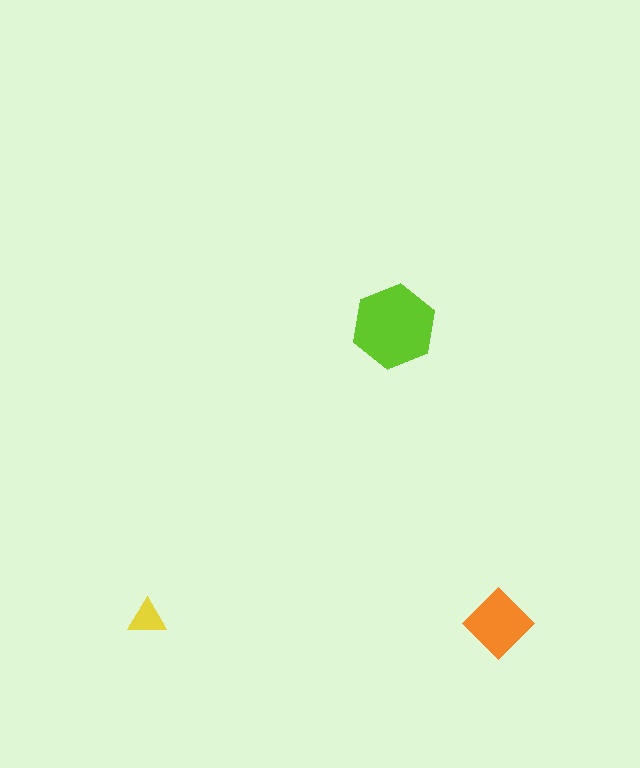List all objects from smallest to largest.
The yellow triangle, the orange diamond, the lime hexagon.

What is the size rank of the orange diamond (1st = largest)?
2nd.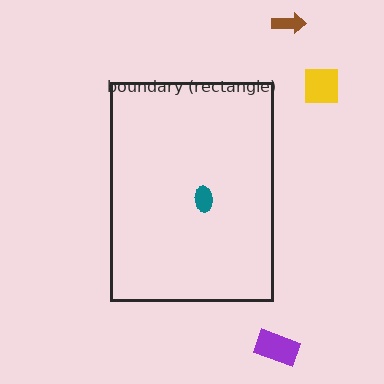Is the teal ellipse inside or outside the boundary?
Inside.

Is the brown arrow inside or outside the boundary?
Outside.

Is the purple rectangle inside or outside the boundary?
Outside.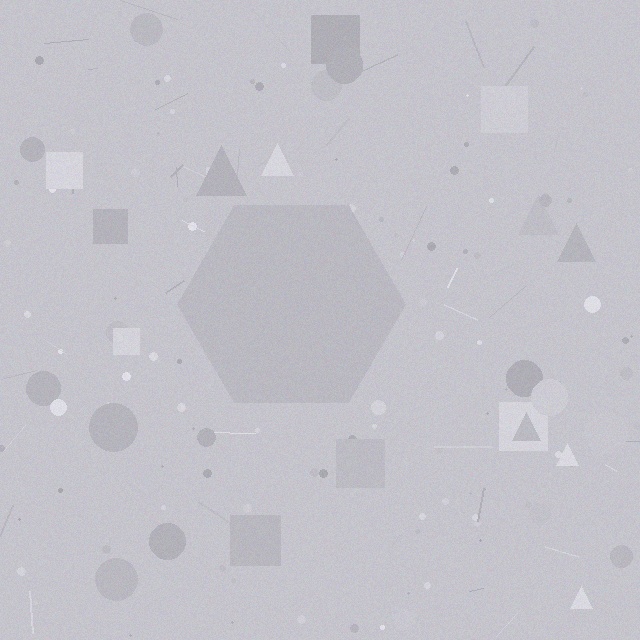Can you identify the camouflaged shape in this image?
The camouflaged shape is a hexagon.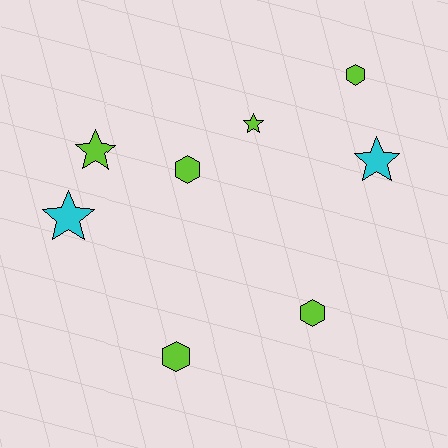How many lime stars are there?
There are 2 lime stars.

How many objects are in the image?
There are 8 objects.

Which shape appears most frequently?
Hexagon, with 4 objects.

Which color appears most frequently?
Lime, with 6 objects.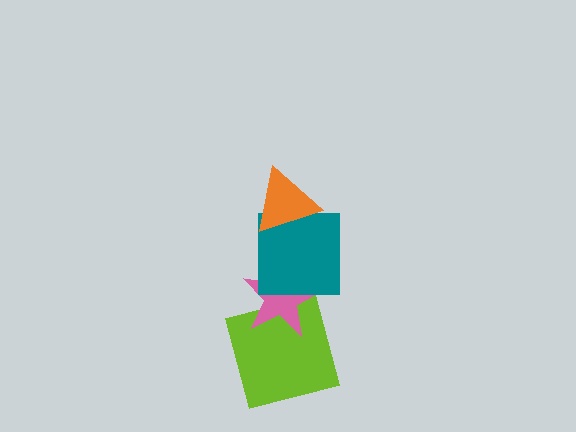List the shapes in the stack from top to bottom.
From top to bottom: the orange triangle, the teal square, the pink star, the lime square.